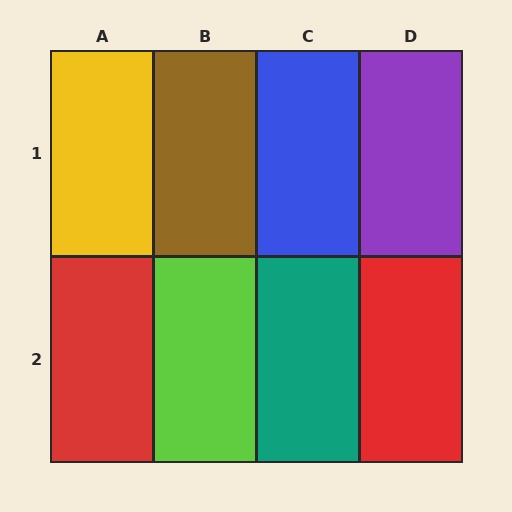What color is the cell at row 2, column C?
Teal.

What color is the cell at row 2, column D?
Red.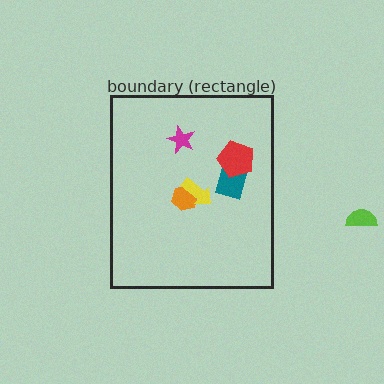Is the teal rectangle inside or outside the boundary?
Inside.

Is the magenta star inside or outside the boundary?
Inside.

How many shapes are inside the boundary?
5 inside, 1 outside.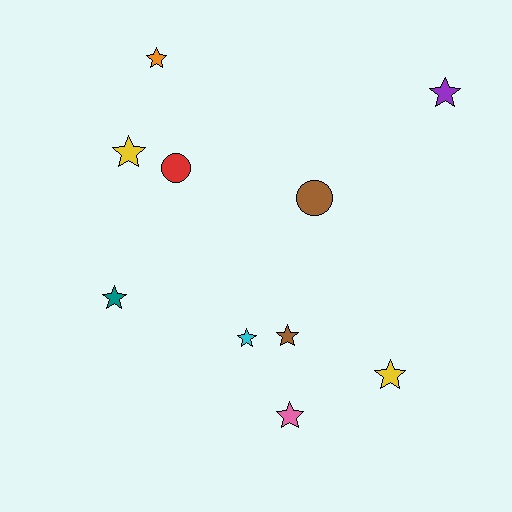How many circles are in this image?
There are 2 circles.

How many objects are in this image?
There are 10 objects.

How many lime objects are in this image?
There are no lime objects.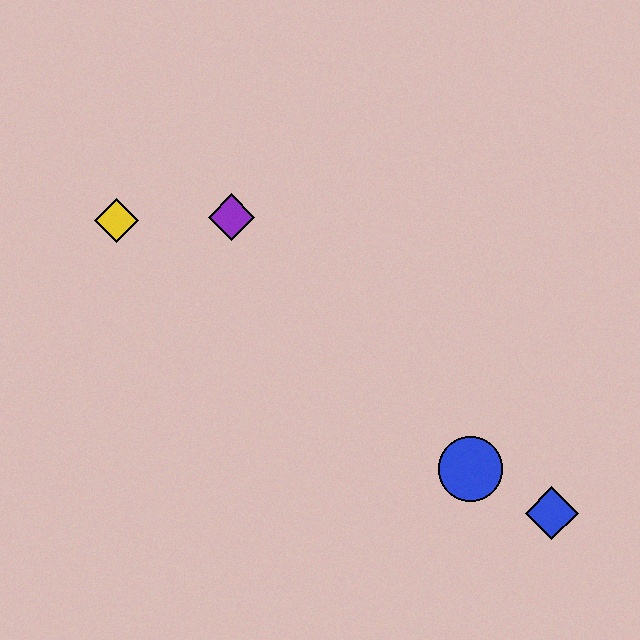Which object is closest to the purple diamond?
The yellow diamond is closest to the purple diamond.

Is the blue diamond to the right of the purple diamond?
Yes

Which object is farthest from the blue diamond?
The yellow diamond is farthest from the blue diamond.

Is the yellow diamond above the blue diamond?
Yes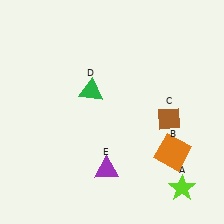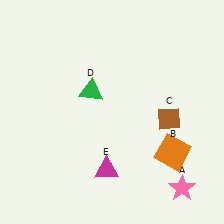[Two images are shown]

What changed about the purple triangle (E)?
In Image 1, E is purple. In Image 2, it changed to magenta.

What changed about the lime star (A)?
In Image 1, A is lime. In Image 2, it changed to pink.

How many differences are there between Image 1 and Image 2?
There are 2 differences between the two images.